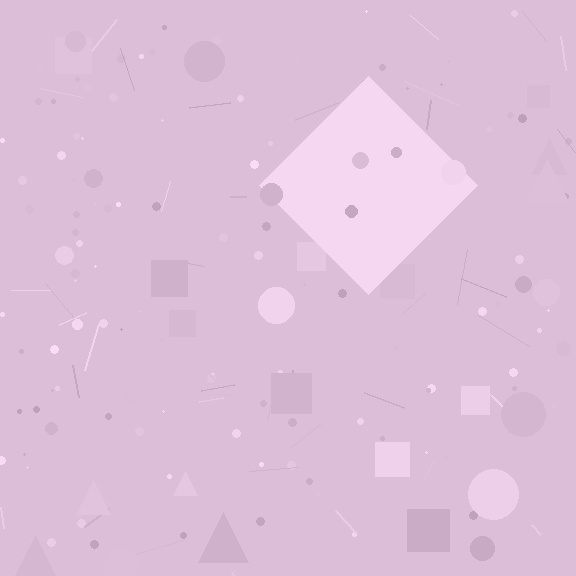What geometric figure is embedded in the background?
A diamond is embedded in the background.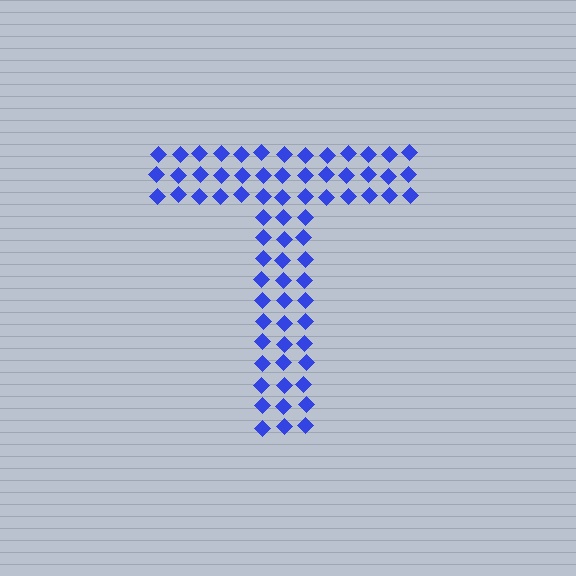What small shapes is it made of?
It is made of small diamonds.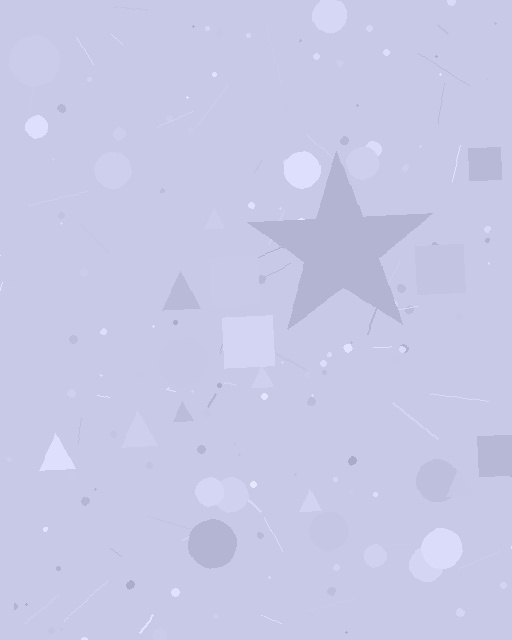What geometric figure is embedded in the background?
A star is embedded in the background.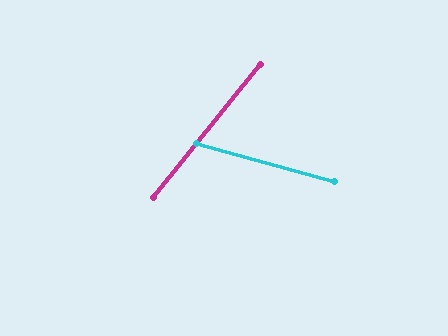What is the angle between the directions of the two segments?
Approximately 67 degrees.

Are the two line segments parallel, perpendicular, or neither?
Neither parallel nor perpendicular — they differ by about 67°.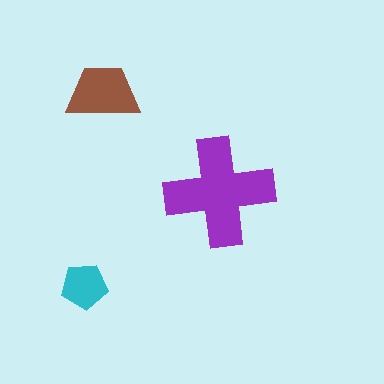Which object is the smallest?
The cyan pentagon.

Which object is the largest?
The purple cross.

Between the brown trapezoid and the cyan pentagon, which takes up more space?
The brown trapezoid.